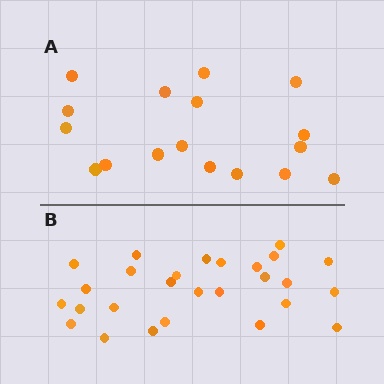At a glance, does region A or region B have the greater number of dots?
Region B (the bottom region) has more dots.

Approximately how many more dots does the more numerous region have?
Region B has roughly 10 or so more dots than region A.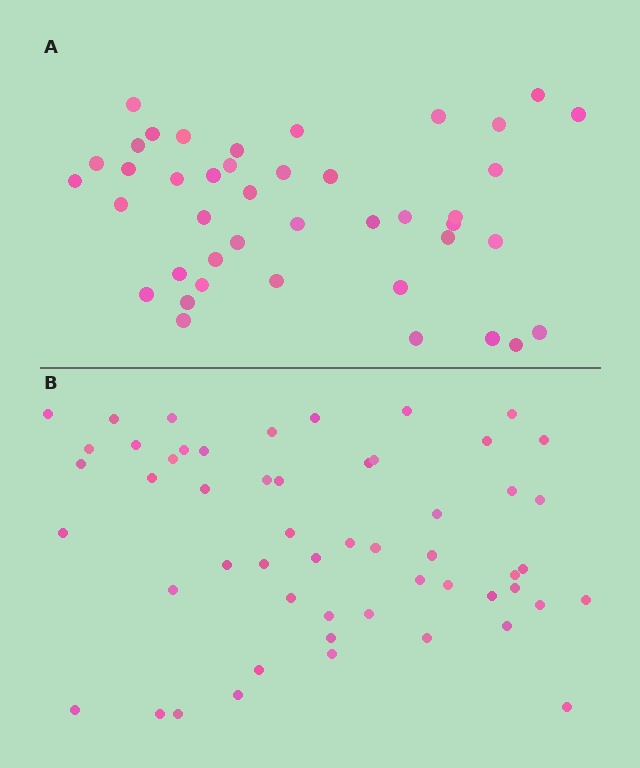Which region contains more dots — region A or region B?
Region B (the bottom region) has more dots.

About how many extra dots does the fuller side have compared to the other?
Region B has roughly 12 or so more dots than region A.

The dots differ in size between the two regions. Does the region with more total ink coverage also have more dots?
No. Region A has more total ink coverage because its dots are larger, but region B actually contains more individual dots. Total area can be misleading — the number of items is what matters here.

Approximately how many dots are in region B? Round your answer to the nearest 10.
About 50 dots. (The exact count is 54, which rounds to 50.)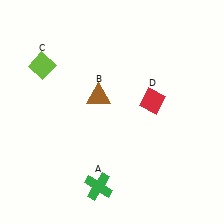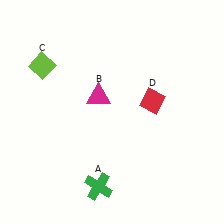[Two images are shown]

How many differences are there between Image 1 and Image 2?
There is 1 difference between the two images.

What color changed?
The triangle (B) changed from brown in Image 1 to magenta in Image 2.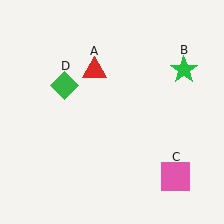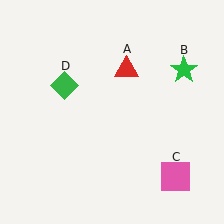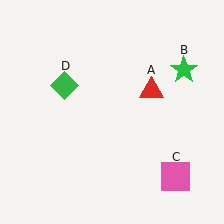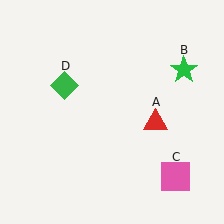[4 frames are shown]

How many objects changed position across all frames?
1 object changed position: red triangle (object A).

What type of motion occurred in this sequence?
The red triangle (object A) rotated clockwise around the center of the scene.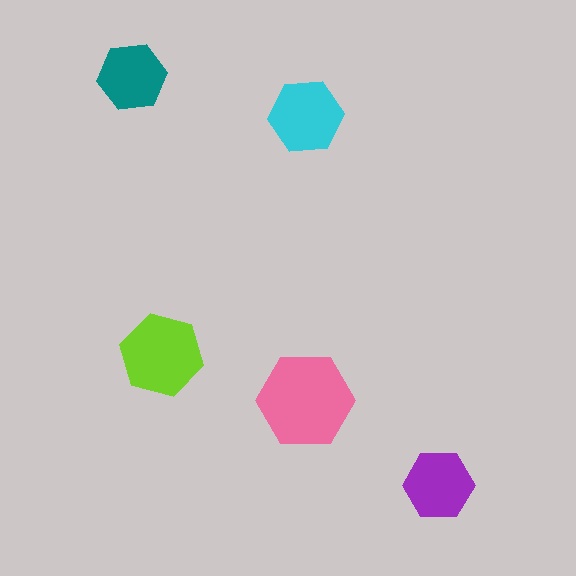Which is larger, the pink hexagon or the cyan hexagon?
The pink one.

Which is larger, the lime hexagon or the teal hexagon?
The lime one.